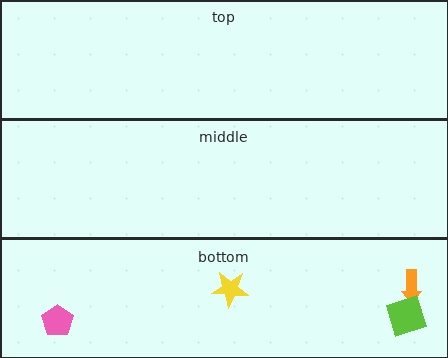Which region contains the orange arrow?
The bottom region.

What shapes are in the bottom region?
The orange arrow, the lime square, the pink pentagon, the yellow star.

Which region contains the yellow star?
The bottom region.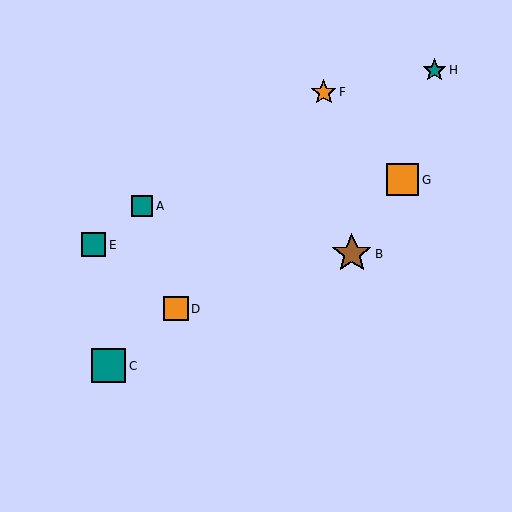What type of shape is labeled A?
Shape A is a teal square.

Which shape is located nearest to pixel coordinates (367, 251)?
The brown star (labeled B) at (352, 254) is nearest to that location.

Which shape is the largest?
The brown star (labeled B) is the largest.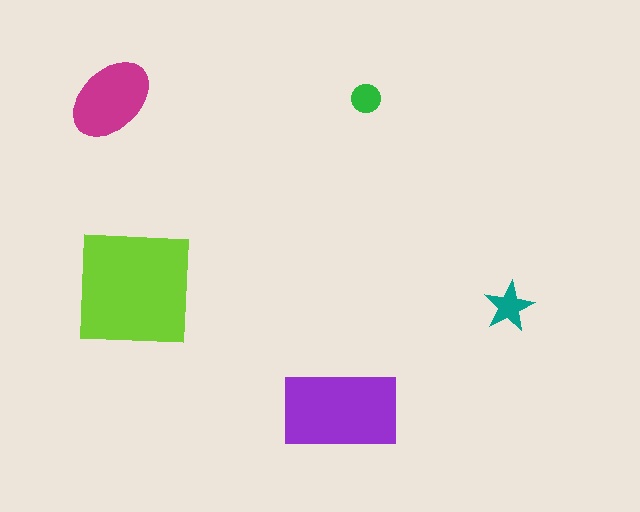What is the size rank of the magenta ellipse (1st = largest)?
3rd.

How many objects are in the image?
There are 5 objects in the image.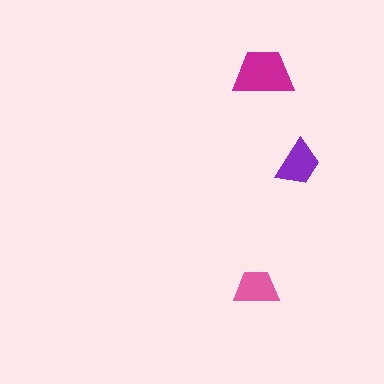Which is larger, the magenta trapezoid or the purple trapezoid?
The magenta one.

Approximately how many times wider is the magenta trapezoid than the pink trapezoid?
About 1.5 times wider.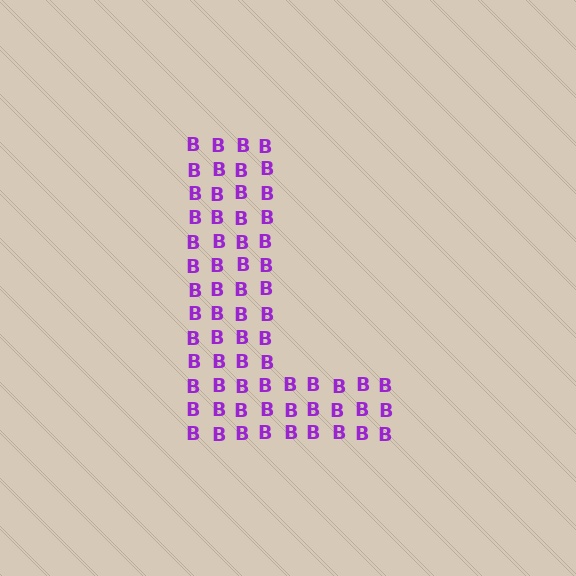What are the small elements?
The small elements are letter B's.